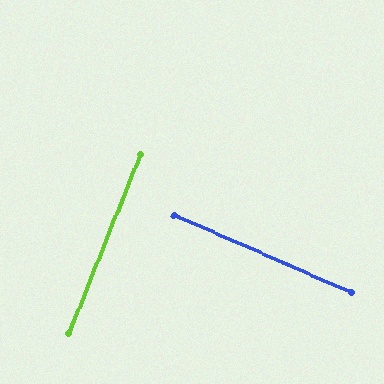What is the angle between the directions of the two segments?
Approximately 88 degrees.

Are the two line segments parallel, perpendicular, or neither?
Perpendicular — they meet at approximately 88°.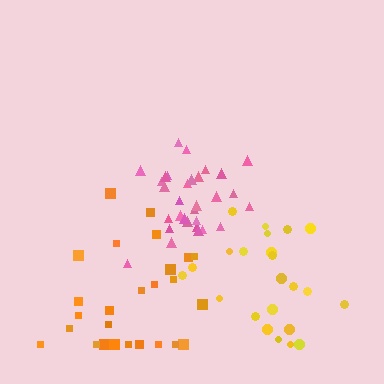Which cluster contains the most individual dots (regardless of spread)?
Pink (31).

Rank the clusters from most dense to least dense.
pink, yellow, orange.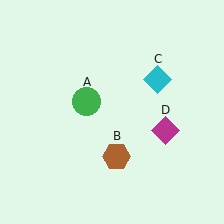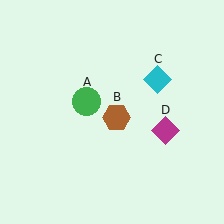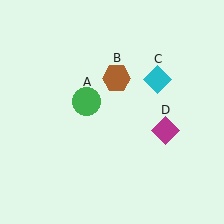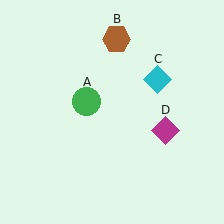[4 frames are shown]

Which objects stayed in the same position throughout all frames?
Green circle (object A) and cyan diamond (object C) and magenta diamond (object D) remained stationary.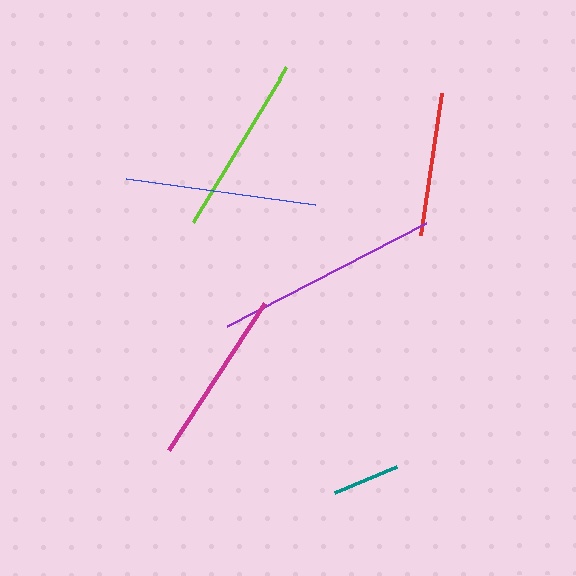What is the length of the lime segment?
The lime segment is approximately 182 pixels long.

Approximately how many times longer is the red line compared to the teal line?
The red line is approximately 2.1 times the length of the teal line.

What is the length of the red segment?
The red segment is approximately 144 pixels long.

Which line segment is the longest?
The purple line is the longest at approximately 224 pixels.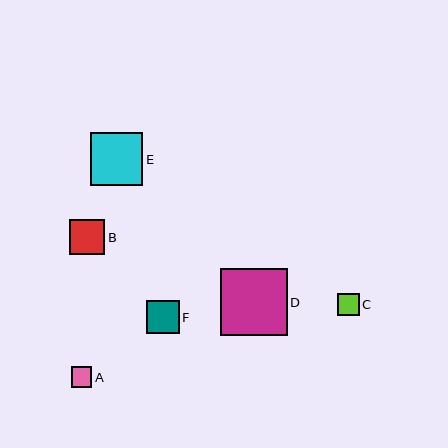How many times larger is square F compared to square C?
Square F is approximately 1.5 times the size of square C.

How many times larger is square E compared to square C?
Square E is approximately 2.4 times the size of square C.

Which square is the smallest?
Square A is the smallest with a size of approximately 20 pixels.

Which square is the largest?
Square D is the largest with a size of approximately 67 pixels.